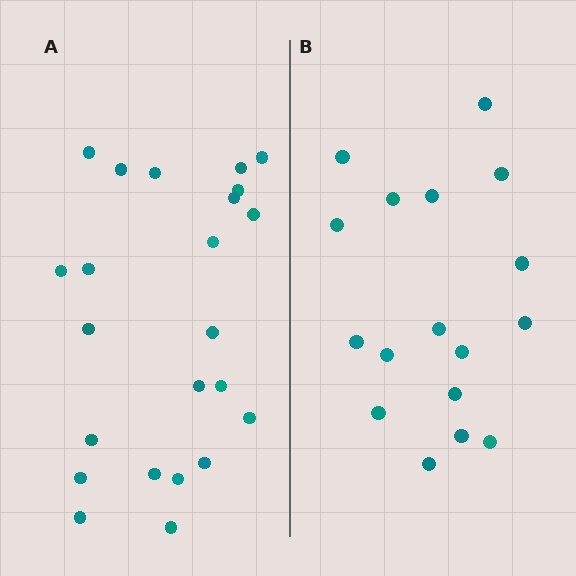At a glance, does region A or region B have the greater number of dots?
Region A (the left region) has more dots.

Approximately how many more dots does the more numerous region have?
Region A has about 6 more dots than region B.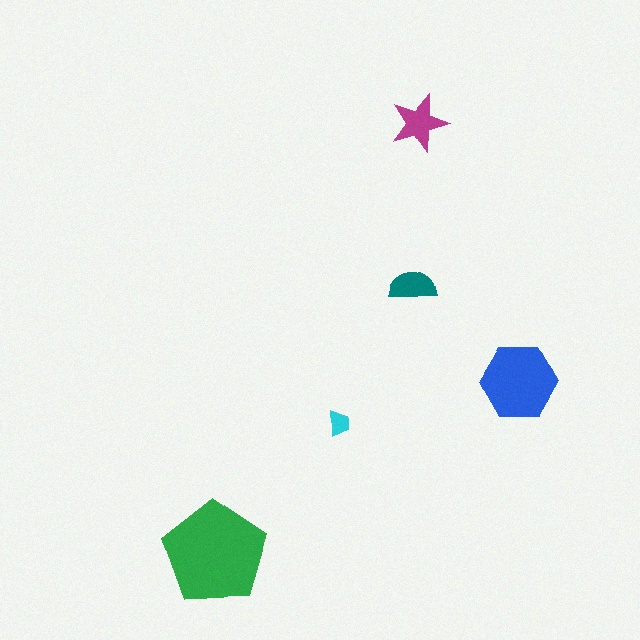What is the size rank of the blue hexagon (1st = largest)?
2nd.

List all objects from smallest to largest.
The cyan trapezoid, the teal semicircle, the magenta star, the blue hexagon, the green pentagon.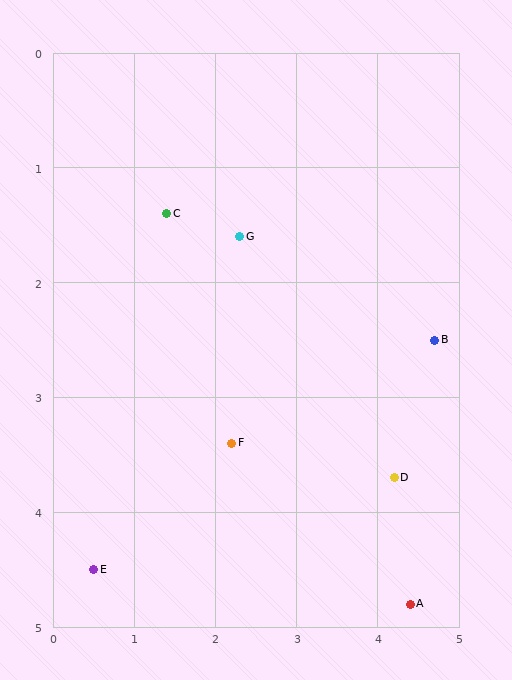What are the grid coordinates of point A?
Point A is at approximately (4.4, 4.8).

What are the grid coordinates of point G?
Point G is at approximately (2.3, 1.6).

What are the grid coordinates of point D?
Point D is at approximately (4.2, 3.7).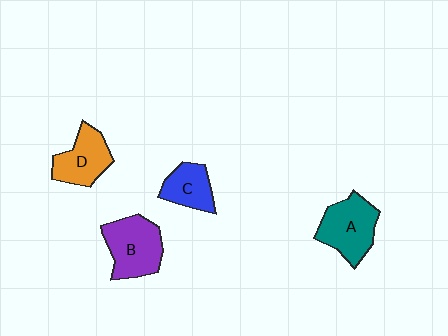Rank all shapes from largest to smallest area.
From largest to smallest: B (purple), A (teal), D (orange), C (blue).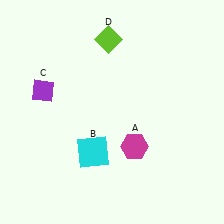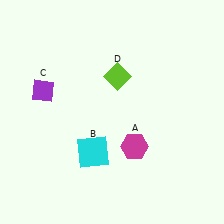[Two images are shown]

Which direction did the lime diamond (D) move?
The lime diamond (D) moved down.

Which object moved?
The lime diamond (D) moved down.